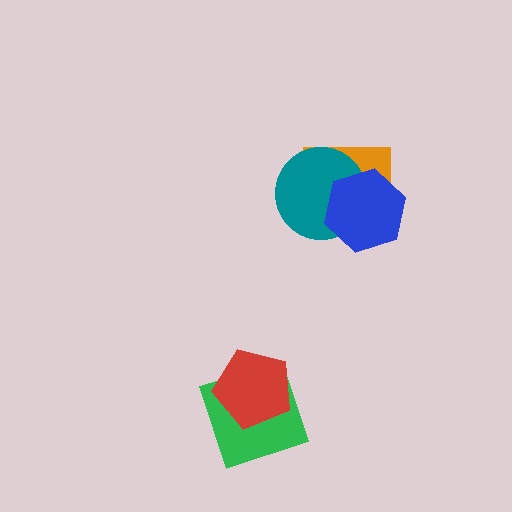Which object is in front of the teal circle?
The blue hexagon is in front of the teal circle.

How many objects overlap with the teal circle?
2 objects overlap with the teal circle.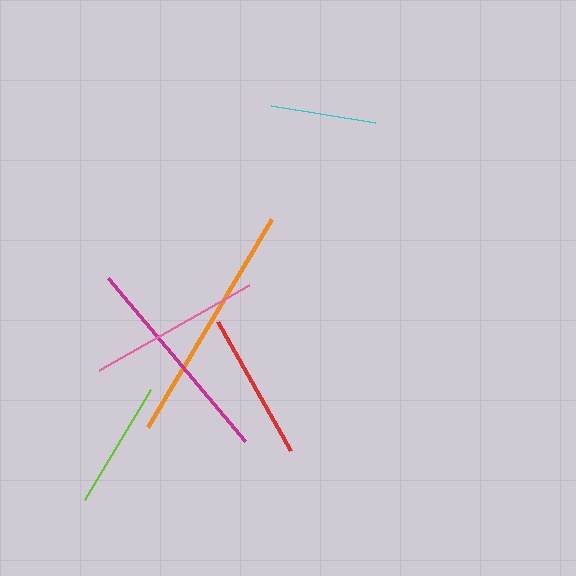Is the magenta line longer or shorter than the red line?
The magenta line is longer than the red line.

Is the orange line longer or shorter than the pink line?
The orange line is longer than the pink line.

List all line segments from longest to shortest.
From longest to shortest: orange, magenta, pink, red, lime, cyan.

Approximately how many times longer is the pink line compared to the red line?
The pink line is approximately 1.2 times the length of the red line.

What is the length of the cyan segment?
The cyan segment is approximately 106 pixels long.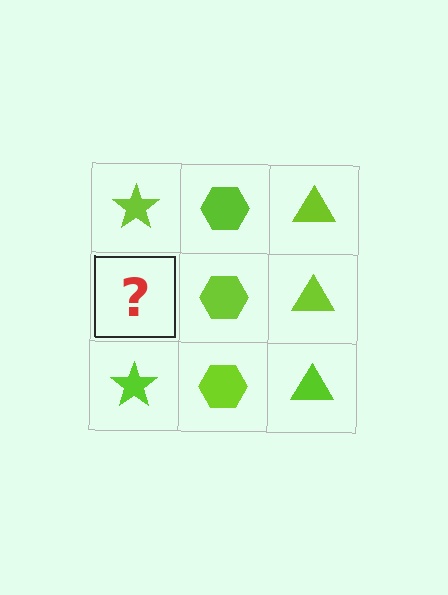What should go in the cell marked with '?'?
The missing cell should contain a lime star.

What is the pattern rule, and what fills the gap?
The rule is that each column has a consistent shape. The gap should be filled with a lime star.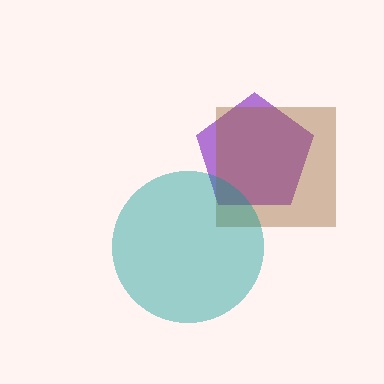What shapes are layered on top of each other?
The layered shapes are: a purple pentagon, a brown square, a teal circle.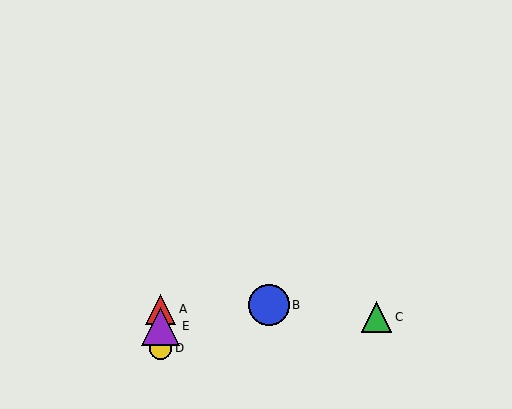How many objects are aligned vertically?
3 objects (A, D, E) are aligned vertically.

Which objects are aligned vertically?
Objects A, D, E are aligned vertically.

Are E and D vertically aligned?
Yes, both are at x≈161.